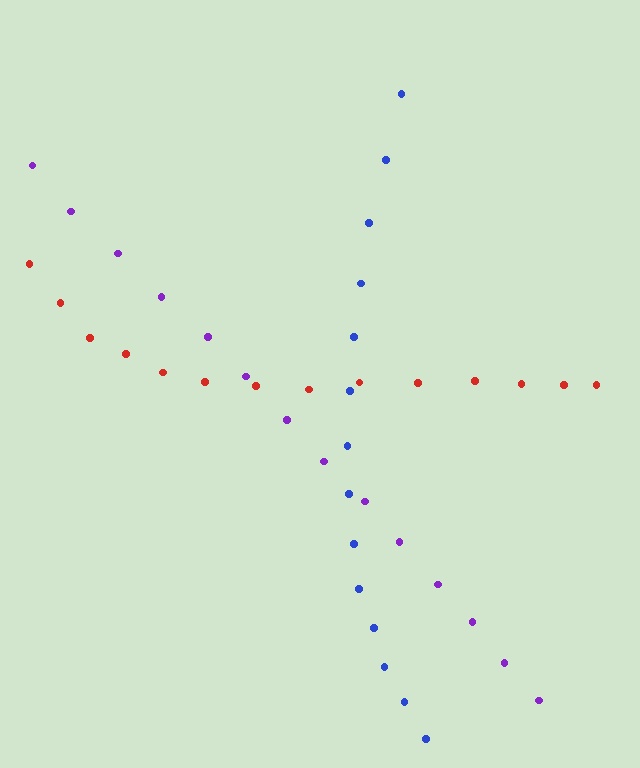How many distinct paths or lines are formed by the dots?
There are 3 distinct paths.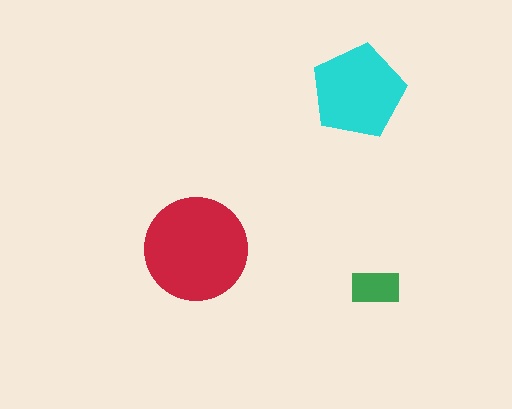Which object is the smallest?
The green rectangle.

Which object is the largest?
The red circle.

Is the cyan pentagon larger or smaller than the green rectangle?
Larger.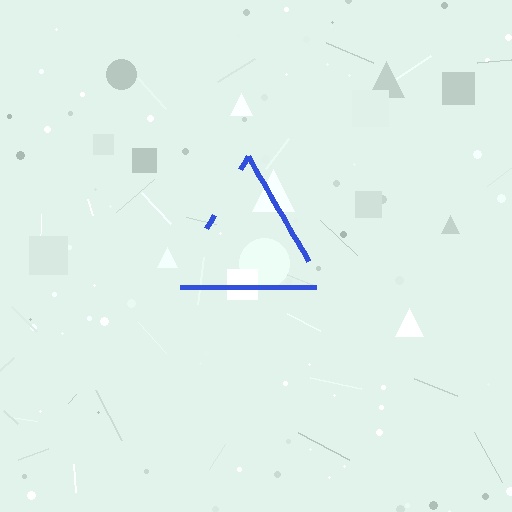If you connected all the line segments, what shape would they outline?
They would outline a triangle.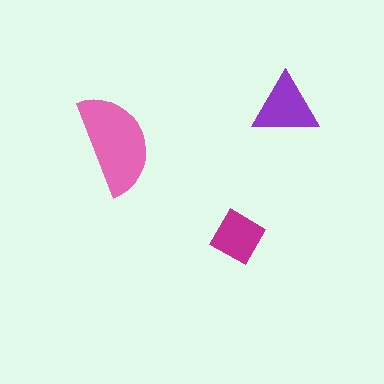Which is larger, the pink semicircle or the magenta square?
The pink semicircle.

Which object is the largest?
The pink semicircle.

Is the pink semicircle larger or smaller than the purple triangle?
Larger.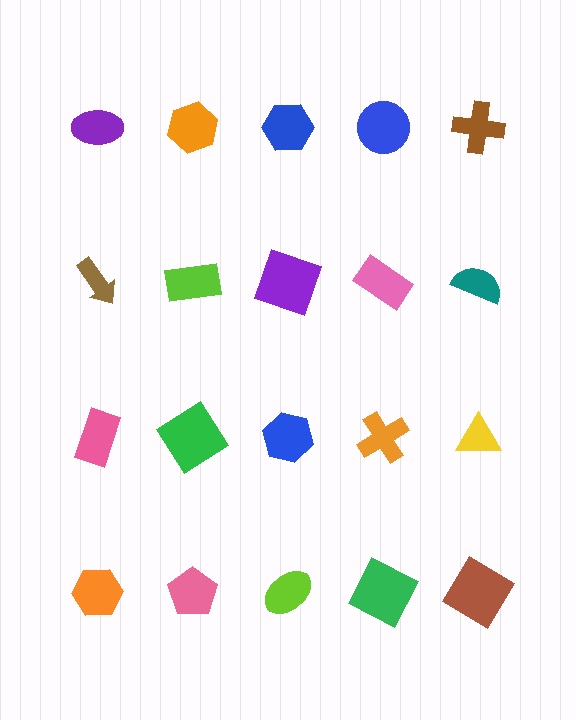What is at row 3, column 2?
A green diamond.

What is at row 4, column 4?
A green square.